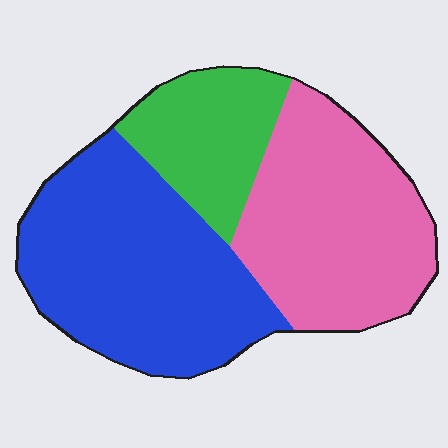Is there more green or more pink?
Pink.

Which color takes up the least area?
Green, at roughly 20%.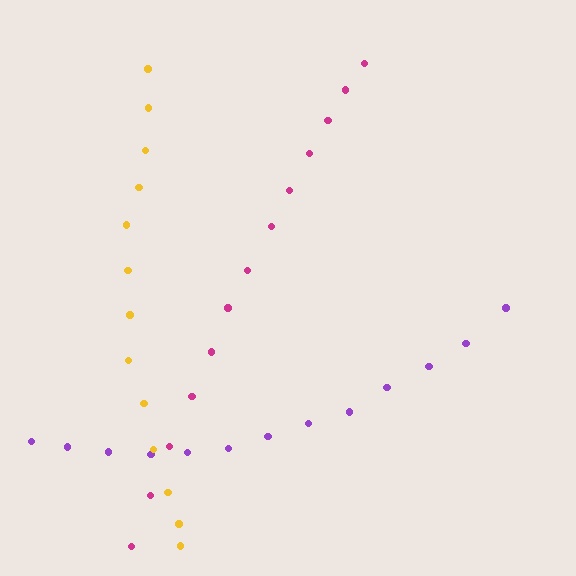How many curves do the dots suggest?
There are 3 distinct paths.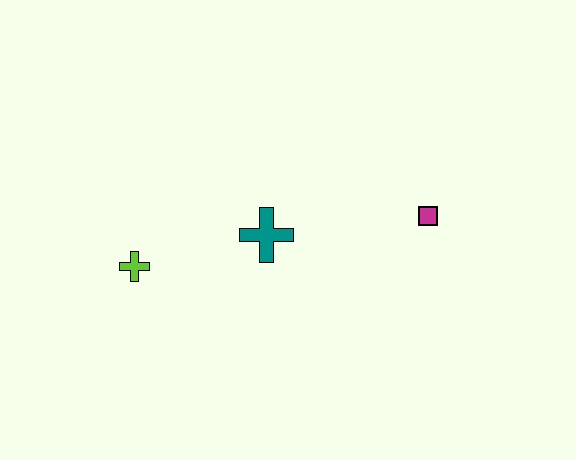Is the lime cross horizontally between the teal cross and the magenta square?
No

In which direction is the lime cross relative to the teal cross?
The lime cross is to the left of the teal cross.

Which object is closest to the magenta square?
The teal cross is closest to the magenta square.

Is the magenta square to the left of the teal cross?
No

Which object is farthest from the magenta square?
The lime cross is farthest from the magenta square.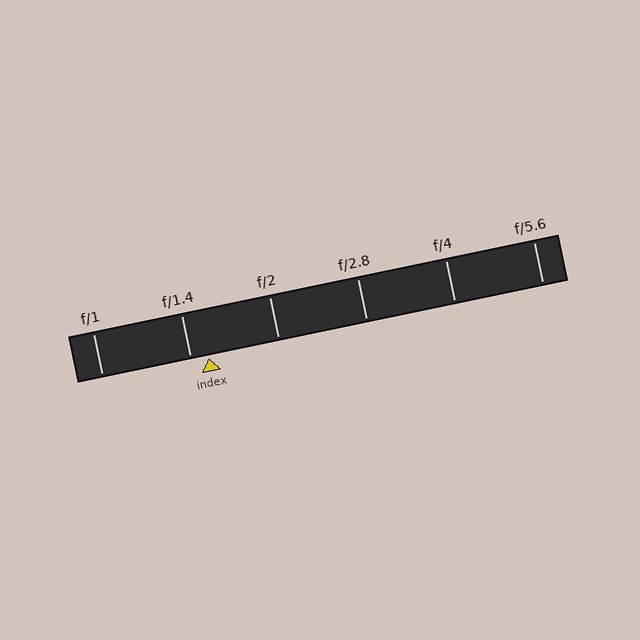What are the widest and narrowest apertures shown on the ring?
The widest aperture shown is f/1 and the narrowest is f/5.6.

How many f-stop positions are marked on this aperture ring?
There are 6 f-stop positions marked.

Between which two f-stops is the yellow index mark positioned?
The index mark is between f/1.4 and f/2.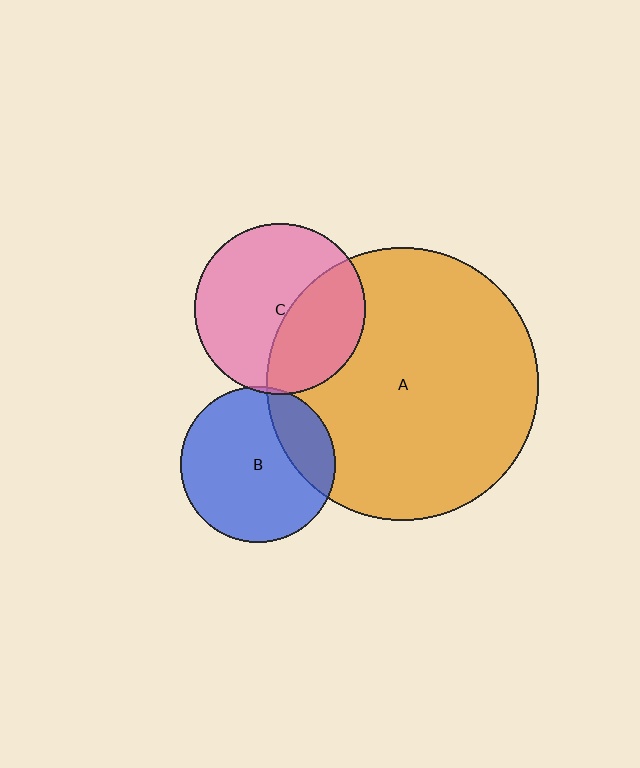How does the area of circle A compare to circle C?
Approximately 2.5 times.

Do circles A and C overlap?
Yes.